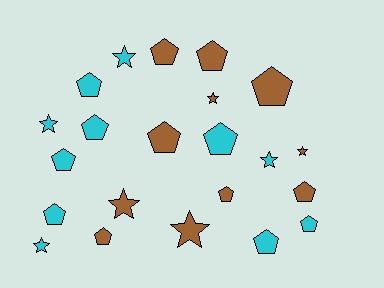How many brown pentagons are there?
There are 7 brown pentagons.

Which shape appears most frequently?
Pentagon, with 14 objects.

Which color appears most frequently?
Cyan, with 11 objects.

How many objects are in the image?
There are 22 objects.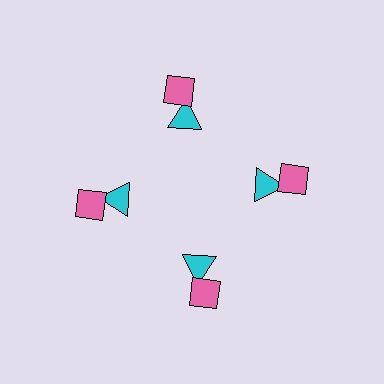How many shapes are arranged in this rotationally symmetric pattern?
There are 8 shapes, arranged in 4 groups of 2.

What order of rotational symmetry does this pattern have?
This pattern has 4-fold rotational symmetry.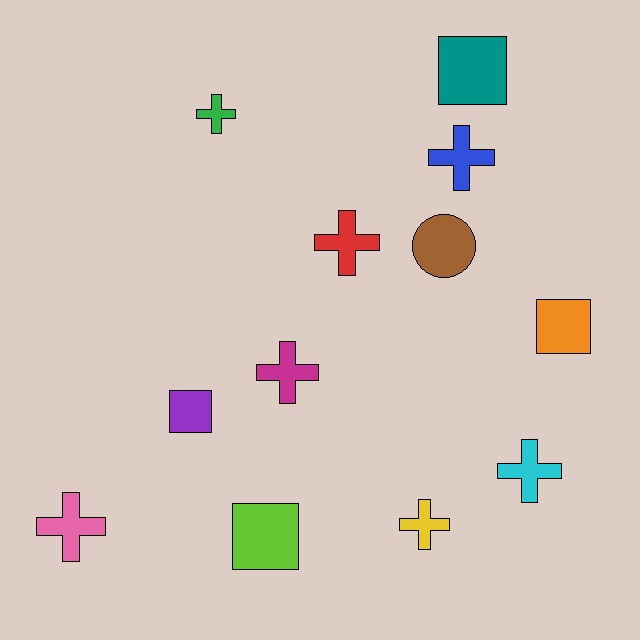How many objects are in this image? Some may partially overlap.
There are 12 objects.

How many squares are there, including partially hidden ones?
There are 4 squares.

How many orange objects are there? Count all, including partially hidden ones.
There is 1 orange object.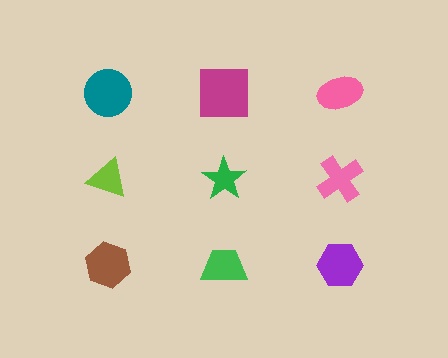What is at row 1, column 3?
A pink ellipse.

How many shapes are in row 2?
3 shapes.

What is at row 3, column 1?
A brown hexagon.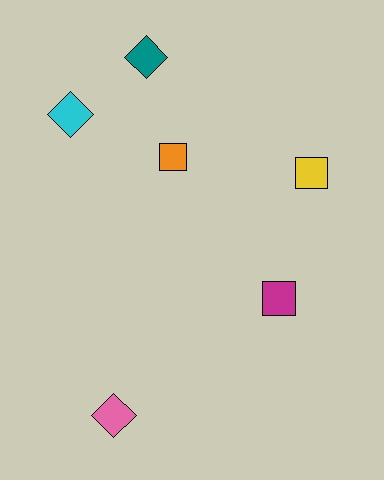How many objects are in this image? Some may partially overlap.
There are 6 objects.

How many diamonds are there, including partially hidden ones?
There are 3 diamonds.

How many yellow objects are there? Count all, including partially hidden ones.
There is 1 yellow object.